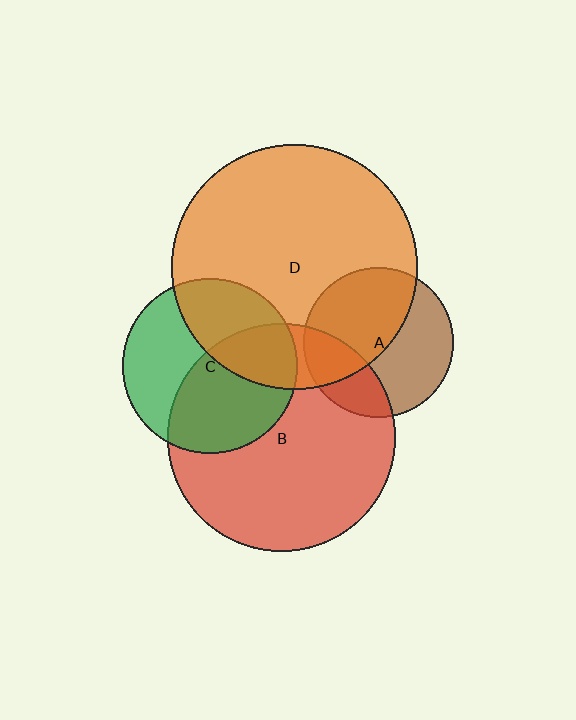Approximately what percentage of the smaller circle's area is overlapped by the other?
Approximately 25%.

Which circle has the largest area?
Circle D (orange).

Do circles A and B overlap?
Yes.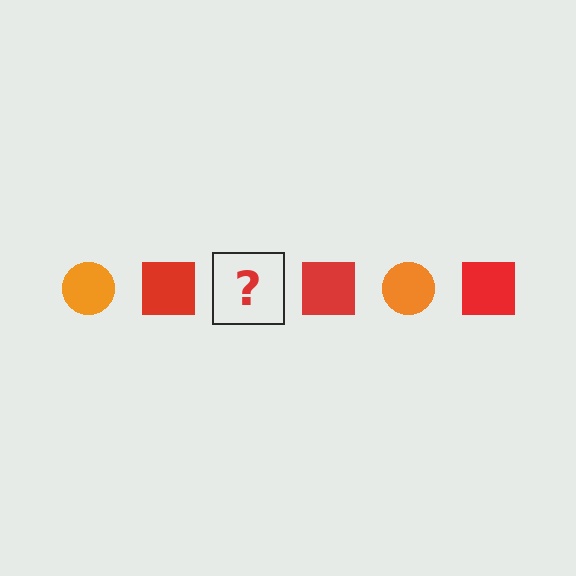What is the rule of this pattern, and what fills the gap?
The rule is that the pattern alternates between orange circle and red square. The gap should be filled with an orange circle.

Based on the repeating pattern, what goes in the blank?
The blank should be an orange circle.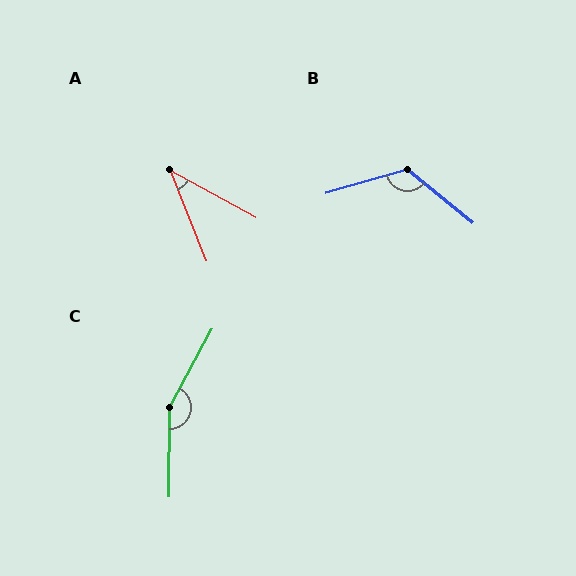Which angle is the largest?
C, at approximately 152 degrees.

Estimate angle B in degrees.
Approximately 125 degrees.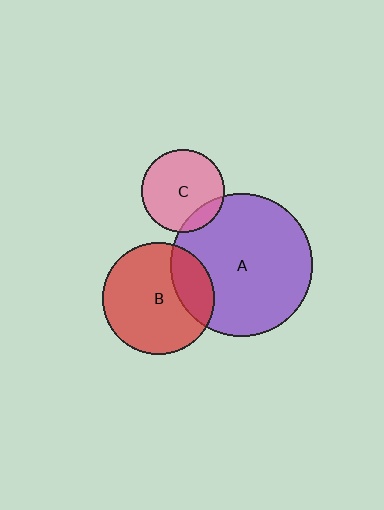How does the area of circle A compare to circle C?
Approximately 2.9 times.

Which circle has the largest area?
Circle A (purple).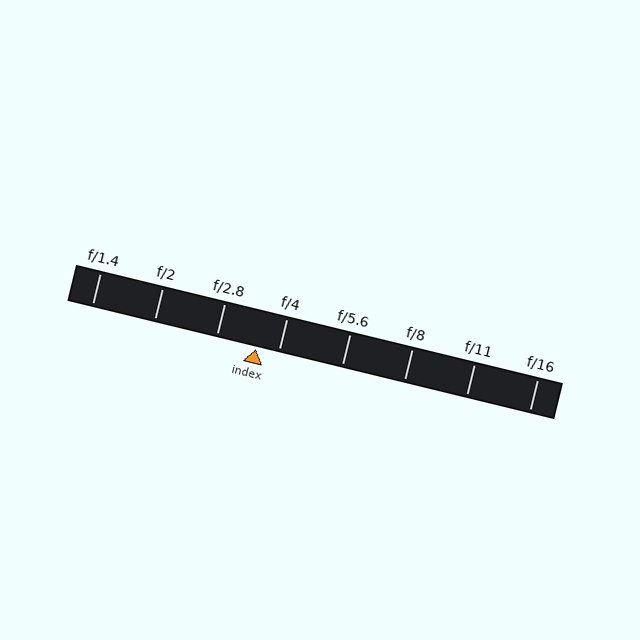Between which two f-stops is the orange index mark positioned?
The index mark is between f/2.8 and f/4.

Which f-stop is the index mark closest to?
The index mark is closest to f/4.